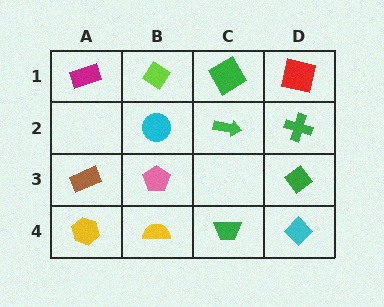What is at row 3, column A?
A brown rectangle.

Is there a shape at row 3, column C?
No, that cell is empty.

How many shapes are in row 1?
4 shapes.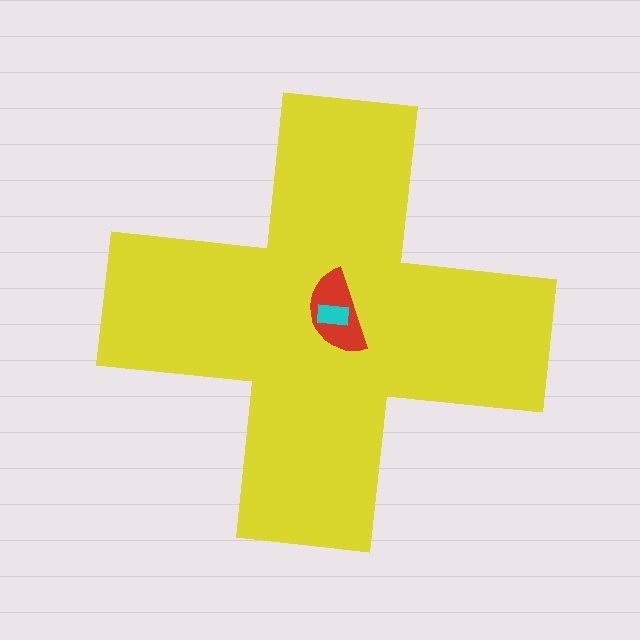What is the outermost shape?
The yellow cross.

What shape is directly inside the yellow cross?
The red semicircle.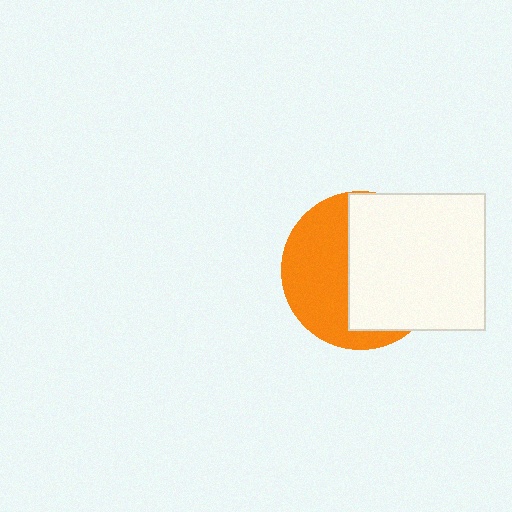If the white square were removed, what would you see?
You would see the complete orange circle.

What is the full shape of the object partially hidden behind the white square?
The partially hidden object is an orange circle.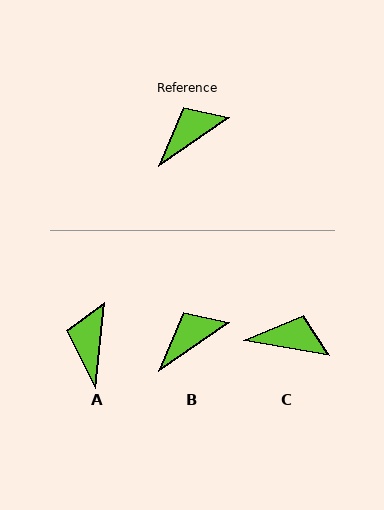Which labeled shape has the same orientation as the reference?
B.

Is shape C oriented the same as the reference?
No, it is off by about 45 degrees.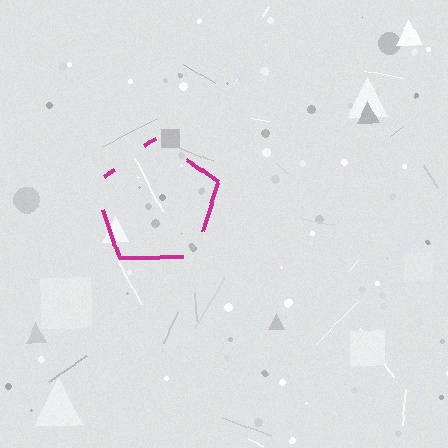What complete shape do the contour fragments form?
The contour fragments form a pentagon.